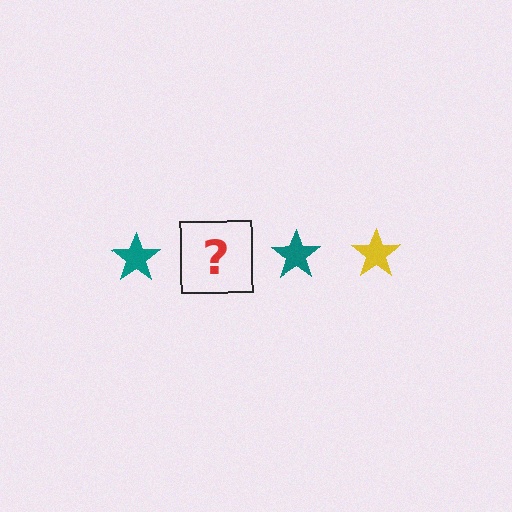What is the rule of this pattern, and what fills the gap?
The rule is that the pattern cycles through teal, yellow stars. The gap should be filled with a yellow star.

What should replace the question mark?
The question mark should be replaced with a yellow star.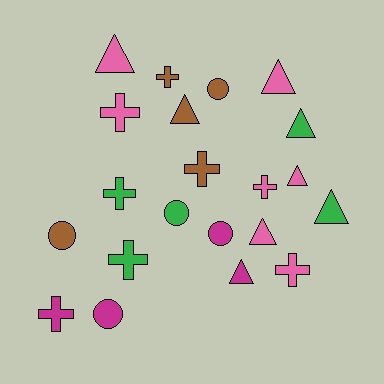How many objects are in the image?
There are 21 objects.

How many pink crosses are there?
There are 3 pink crosses.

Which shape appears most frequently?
Triangle, with 8 objects.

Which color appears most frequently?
Pink, with 7 objects.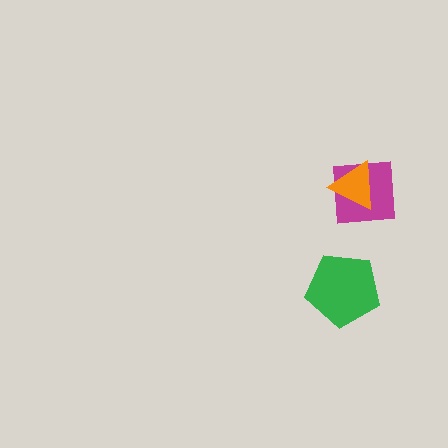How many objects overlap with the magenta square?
1 object overlaps with the magenta square.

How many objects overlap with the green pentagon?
0 objects overlap with the green pentagon.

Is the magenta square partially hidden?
Yes, it is partially covered by another shape.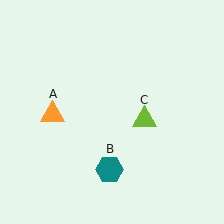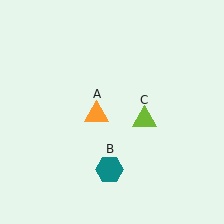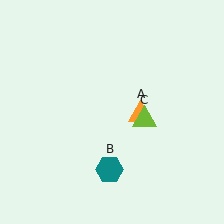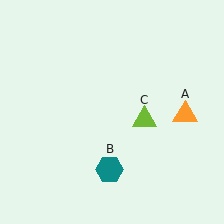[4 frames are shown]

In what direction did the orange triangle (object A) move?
The orange triangle (object A) moved right.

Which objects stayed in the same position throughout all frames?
Teal hexagon (object B) and lime triangle (object C) remained stationary.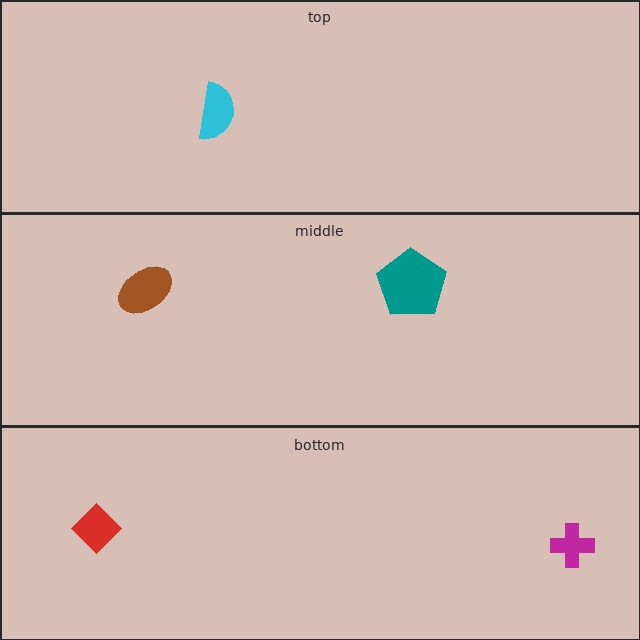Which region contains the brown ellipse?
The middle region.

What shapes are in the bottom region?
The magenta cross, the red diamond.